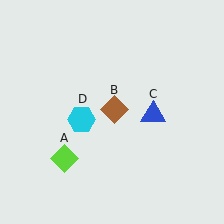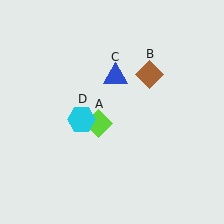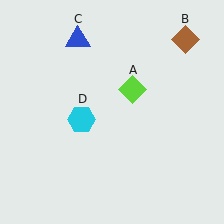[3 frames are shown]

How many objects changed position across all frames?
3 objects changed position: lime diamond (object A), brown diamond (object B), blue triangle (object C).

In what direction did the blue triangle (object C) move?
The blue triangle (object C) moved up and to the left.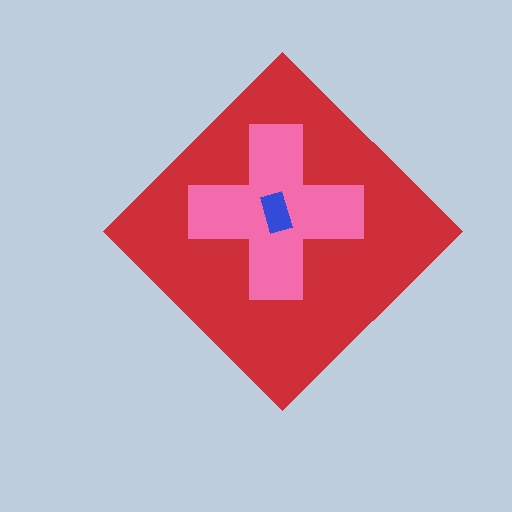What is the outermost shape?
The red diamond.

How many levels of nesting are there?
3.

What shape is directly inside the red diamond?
The pink cross.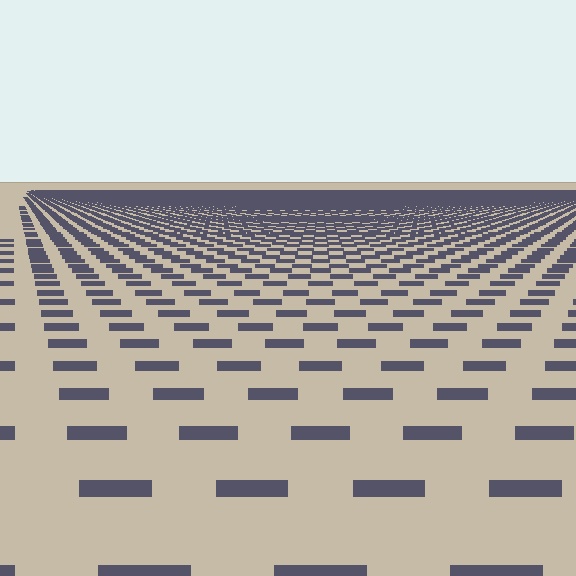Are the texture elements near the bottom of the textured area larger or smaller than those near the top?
Larger. Near the bottom, elements are closer to the viewer and appear at a bigger on-screen size.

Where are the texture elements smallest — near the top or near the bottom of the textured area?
Near the top.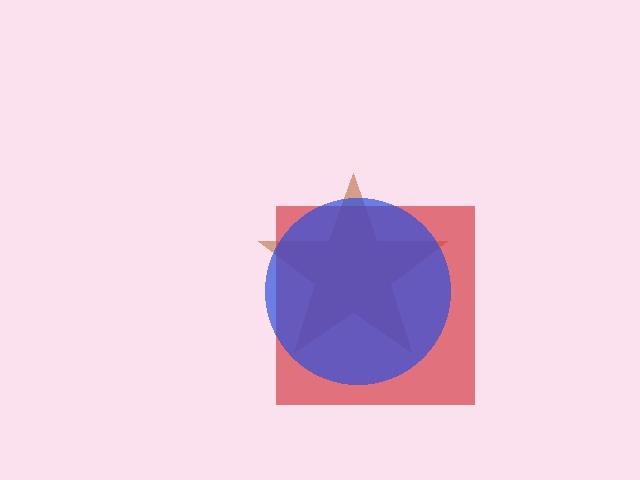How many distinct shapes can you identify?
There are 3 distinct shapes: a brown star, a red square, a blue circle.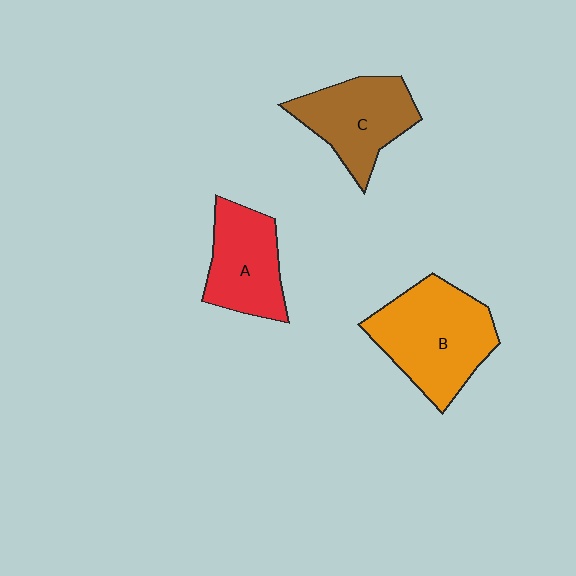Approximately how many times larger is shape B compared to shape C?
Approximately 1.3 times.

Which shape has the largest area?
Shape B (orange).